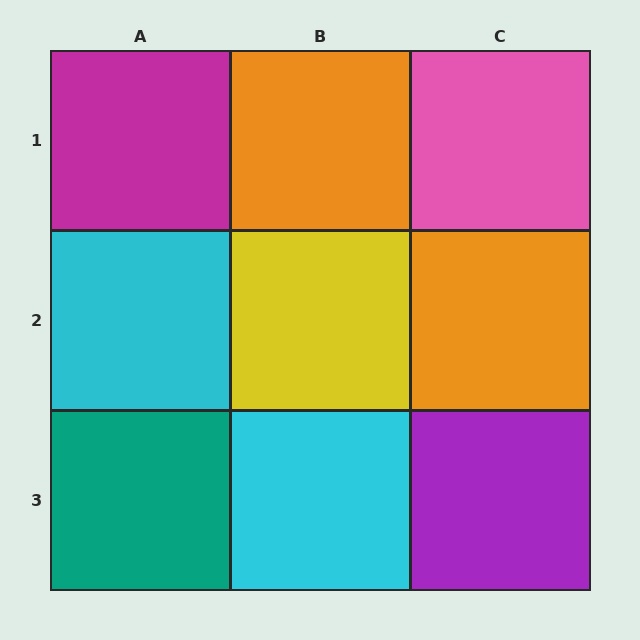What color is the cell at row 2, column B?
Yellow.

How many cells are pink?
1 cell is pink.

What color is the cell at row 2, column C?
Orange.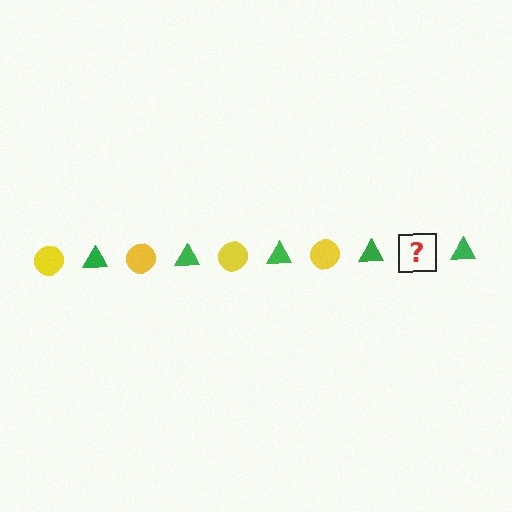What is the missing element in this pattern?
The missing element is a yellow circle.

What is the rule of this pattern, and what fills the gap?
The rule is that the pattern alternates between yellow circle and green triangle. The gap should be filled with a yellow circle.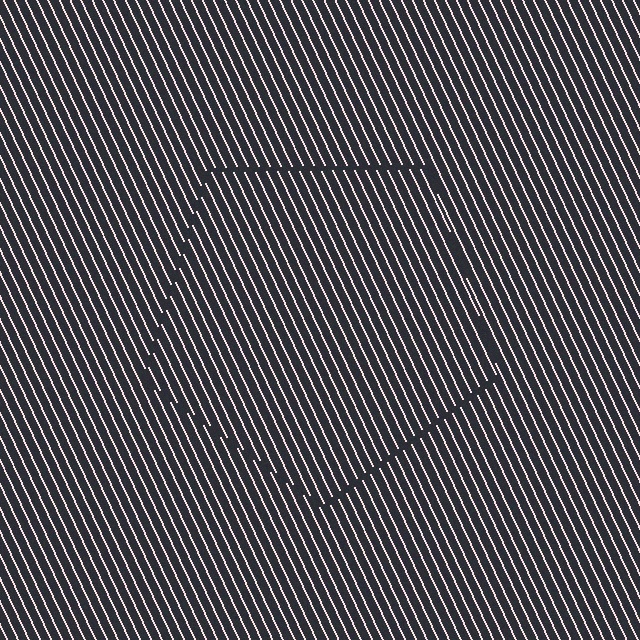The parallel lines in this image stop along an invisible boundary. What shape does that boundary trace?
An illusory pentagon. The interior of the shape contains the same grating, shifted by half a period — the contour is defined by the phase discontinuity where line-ends from the inner and outer gratings abut.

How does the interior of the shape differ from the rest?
The interior of the shape contains the same grating, shifted by half a period — the contour is defined by the phase discontinuity where line-ends from the inner and outer gratings abut.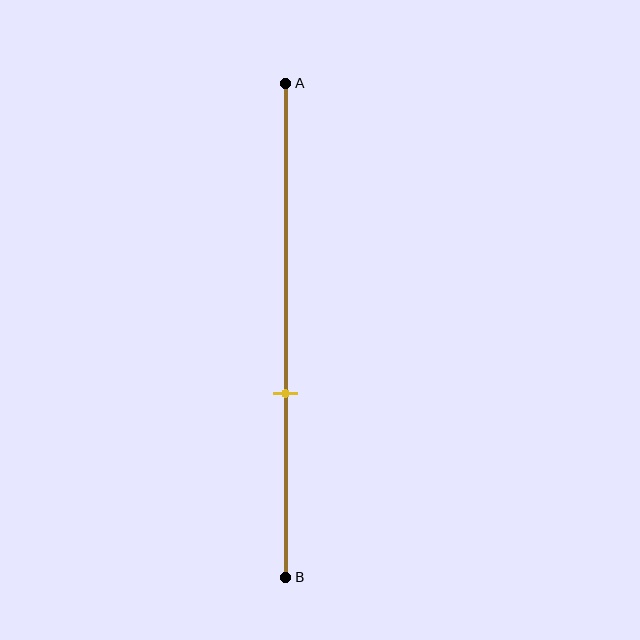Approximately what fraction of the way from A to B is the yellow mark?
The yellow mark is approximately 65% of the way from A to B.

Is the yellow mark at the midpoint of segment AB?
No, the mark is at about 65% from A, not at the 50% midpoint.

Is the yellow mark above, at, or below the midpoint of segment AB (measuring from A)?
The yellow mark is below the midpoint of segment AB.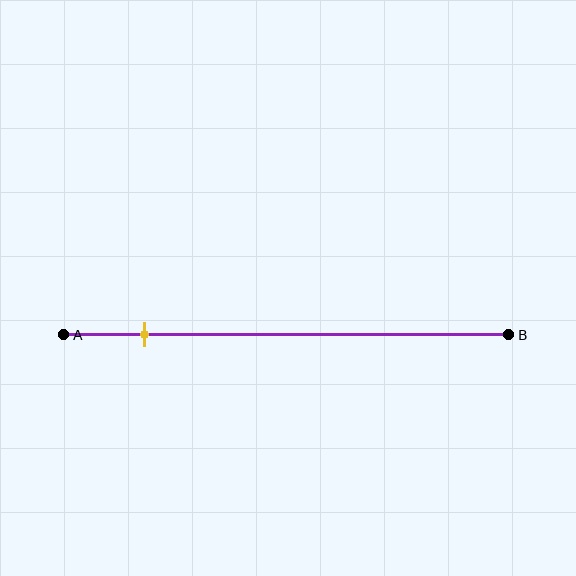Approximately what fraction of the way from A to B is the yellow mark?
The yellow mark is approximately 20% of the way from A to B.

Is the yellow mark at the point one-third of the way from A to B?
No, the mark is at about 20% from A, not at the 33% one-third point.